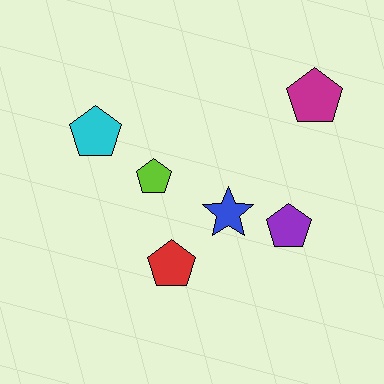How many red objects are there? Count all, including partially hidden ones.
There is 1 red object.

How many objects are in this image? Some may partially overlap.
There are 6 objects.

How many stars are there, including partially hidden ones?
There is 1 star.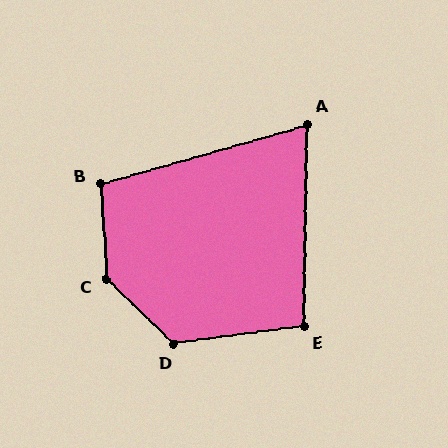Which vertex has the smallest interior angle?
A, at approximately 73 degrees.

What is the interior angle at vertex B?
Approximately 103 degrees (obtuse).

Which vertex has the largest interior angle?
C, at approximately 137 degrees.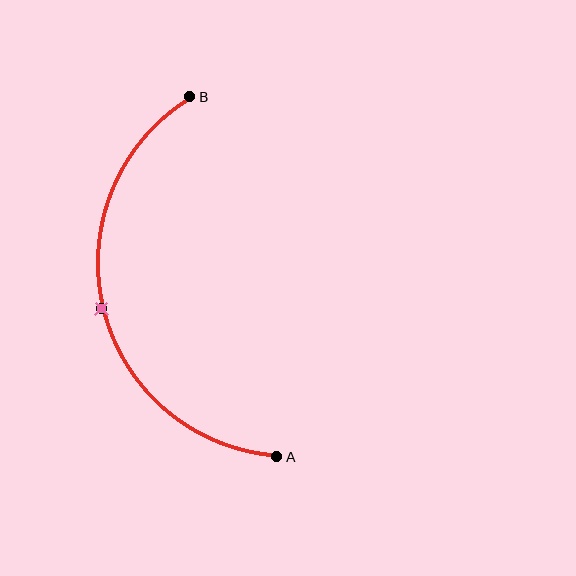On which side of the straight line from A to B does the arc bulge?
The arc bulges to the left of the straight line connecting A and B.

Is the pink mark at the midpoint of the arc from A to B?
Yes. The pink mark lies on the arc at equal arc-length from both A and B — it is the arc midpoint.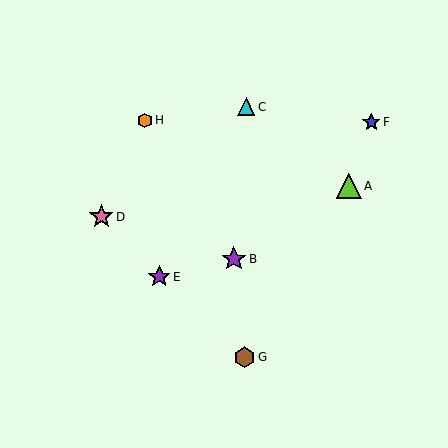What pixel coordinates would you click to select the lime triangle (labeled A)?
Click at (349, 186) to select the lime triangle A.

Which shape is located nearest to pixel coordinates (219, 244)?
The purple star (labeled B) at (234, 259) is nearest to that location.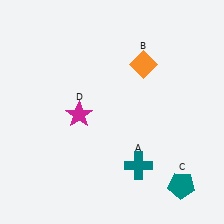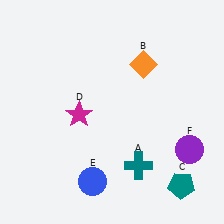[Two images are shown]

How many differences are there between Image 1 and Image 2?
There are 2 differences between the two images.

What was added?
A blue circle (E), a purple circle (F) were added in Image 2.